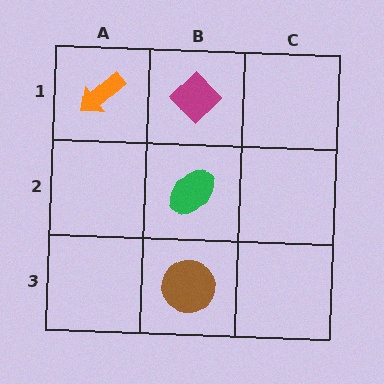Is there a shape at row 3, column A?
No, that cell is empty.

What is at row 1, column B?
A magenta diamond.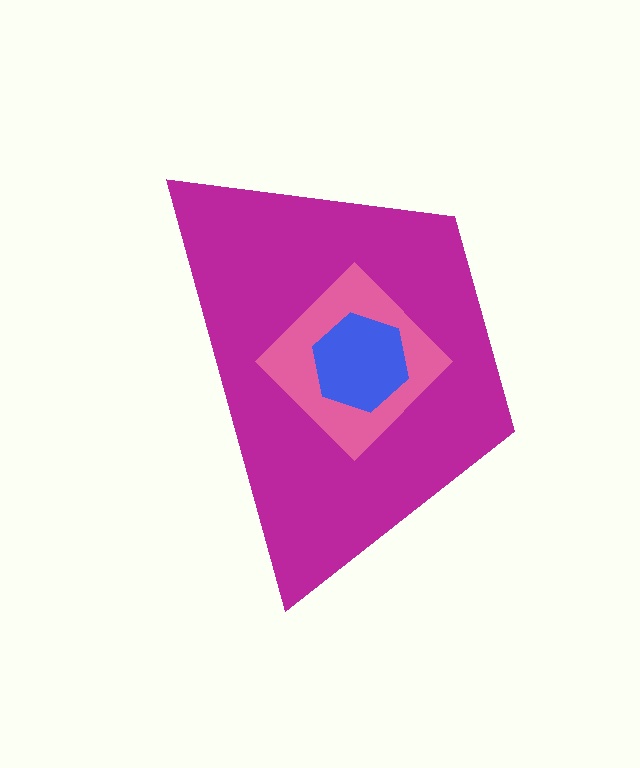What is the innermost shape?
The blue hexagon.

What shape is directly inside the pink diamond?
The blue hexagon.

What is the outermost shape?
The magenta trapezoid.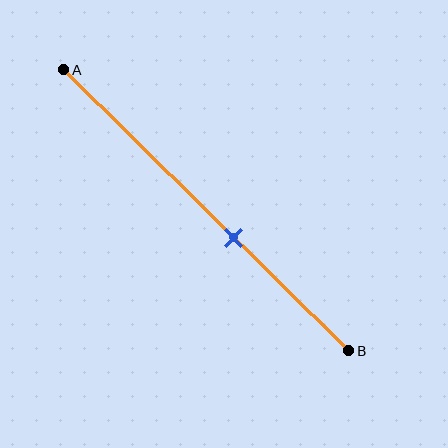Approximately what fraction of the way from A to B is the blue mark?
The blue mark is approximately 60% of the way from A to B.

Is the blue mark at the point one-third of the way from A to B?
No, the mark is at about 60% from A, not at the 33% one-third point.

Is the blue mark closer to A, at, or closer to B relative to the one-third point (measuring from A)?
The blue mark is closer to point B than the one-third point of segment AB.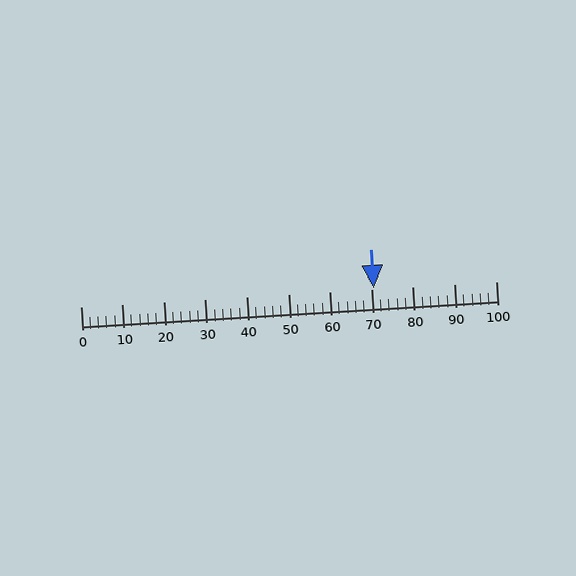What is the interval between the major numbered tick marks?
The major tick marks are spaced 10 units apart.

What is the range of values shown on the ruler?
The ruler shows values from 0 to 100.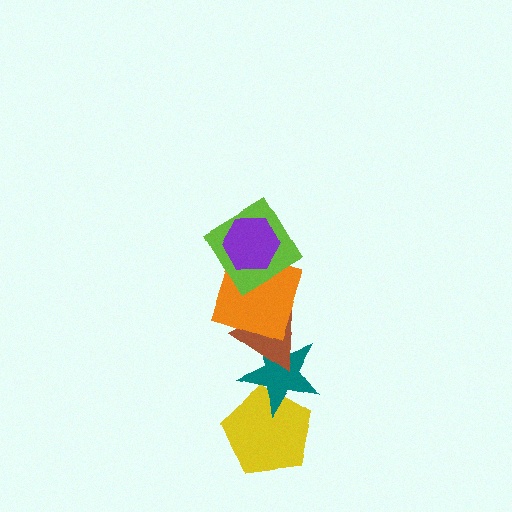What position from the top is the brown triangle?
The brown triangle is 4th from the top.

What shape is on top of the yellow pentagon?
The teal star is on top of the yellow pentagon.